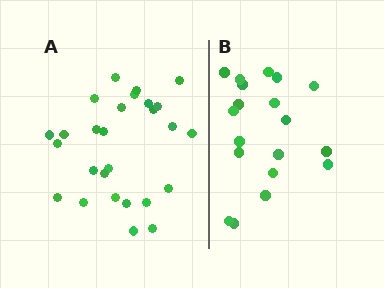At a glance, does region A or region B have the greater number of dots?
Region A (the left region) has more dots.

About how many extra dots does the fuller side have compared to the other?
Region A has roughly 8 or so more dots than region B.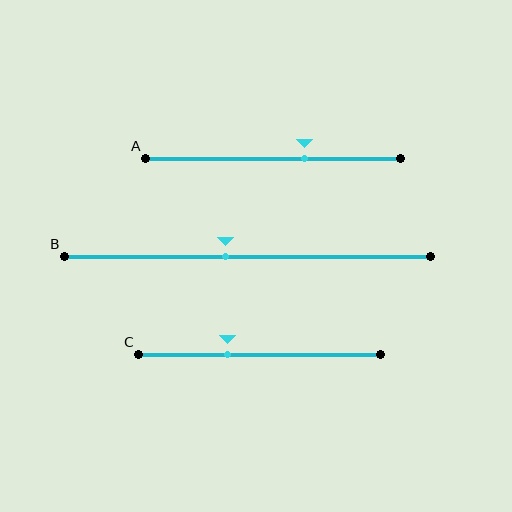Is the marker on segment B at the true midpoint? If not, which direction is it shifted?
No, the marker on segment B is shifted to the left by about 6% of the segment length.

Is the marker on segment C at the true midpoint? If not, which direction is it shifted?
No, the marker on segment C is shifted to the left by about 13% of the segment length.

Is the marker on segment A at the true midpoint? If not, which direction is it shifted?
No, the marker on segment A is shifted to the right by about 12% of the segment length.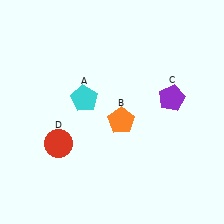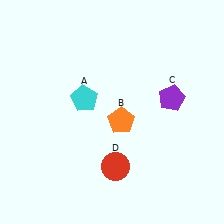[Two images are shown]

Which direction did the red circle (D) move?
The red circle (D) moved right.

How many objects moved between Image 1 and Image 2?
1 object moved between the two images.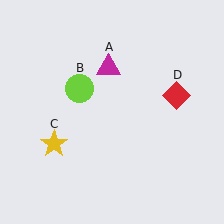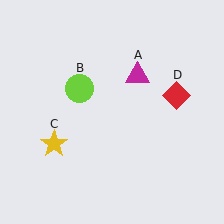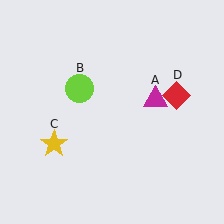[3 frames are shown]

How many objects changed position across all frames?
1 object changed position: magenta triangle (object A).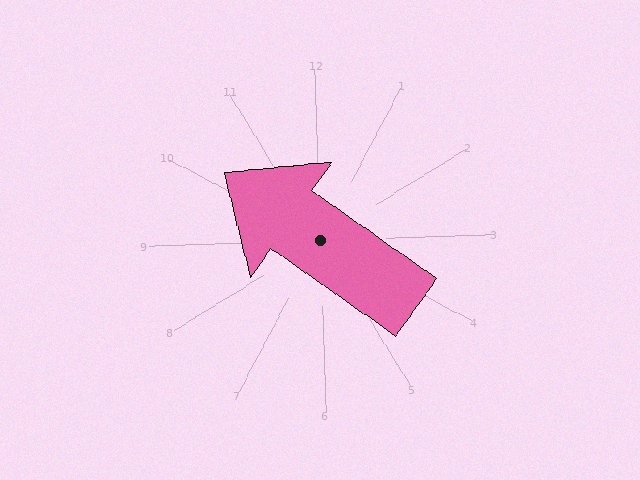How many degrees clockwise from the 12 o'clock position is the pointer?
Approximately 307 degrees.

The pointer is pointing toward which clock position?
Roughly 10 o'clock.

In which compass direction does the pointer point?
Northwest.